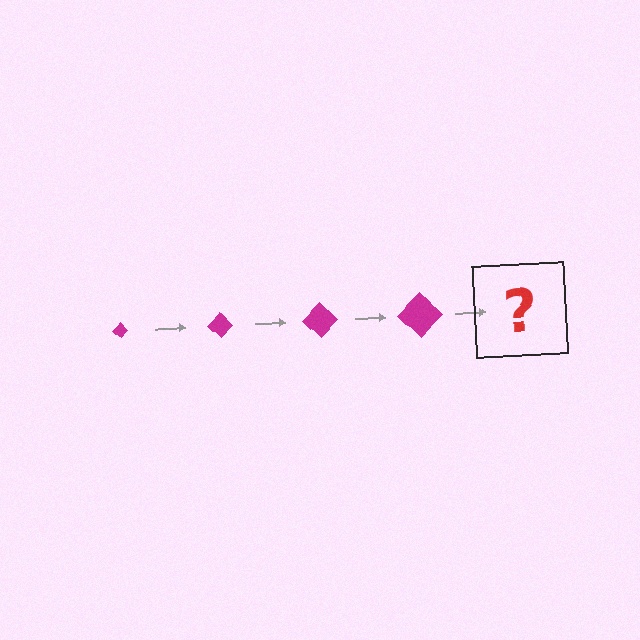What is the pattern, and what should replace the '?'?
The pattern is that the diamond gets progressively larger each step. The '?' should be a magenta diamond, larger than the previous one.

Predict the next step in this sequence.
The next step is a magenta diamond, larger than the previous one.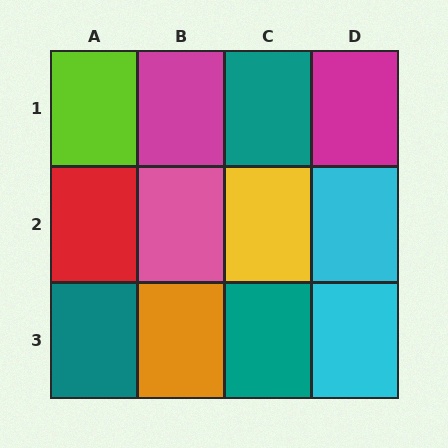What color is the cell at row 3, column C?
Teal.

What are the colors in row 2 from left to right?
Red, pink, yellow, cyan.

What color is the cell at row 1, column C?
Teal.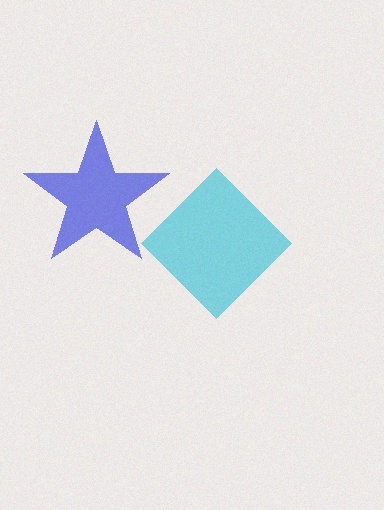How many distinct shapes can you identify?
There are 2 distinct shapes: a blue star, a cyan diamond.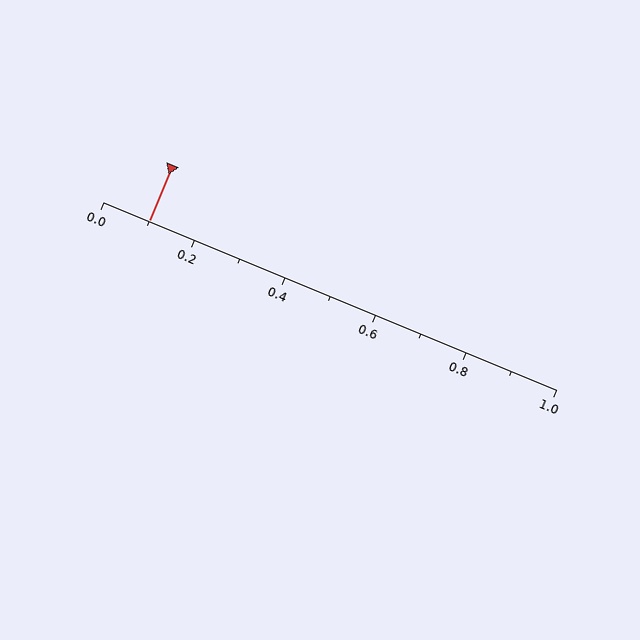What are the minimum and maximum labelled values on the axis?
The axis runs from 0.0 to 1.0.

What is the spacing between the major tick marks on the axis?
The major ticks are spaced 0.2 apart.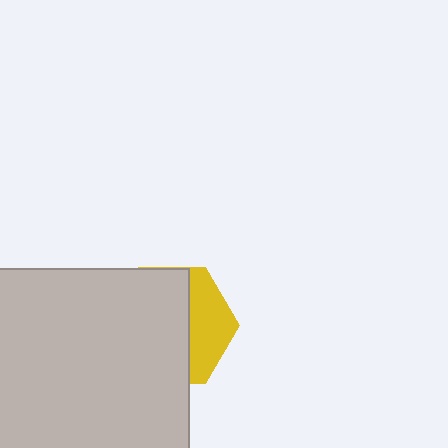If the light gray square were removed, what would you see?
You would see the complete yellow hexagon.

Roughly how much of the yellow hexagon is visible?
A small part of it is visible (roughly 33%).